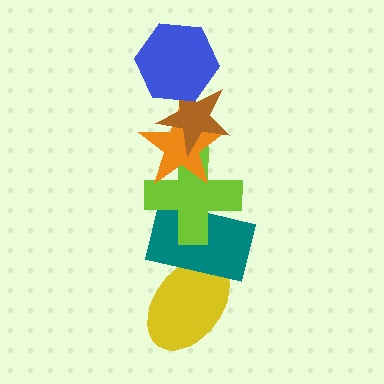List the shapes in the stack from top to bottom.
From top to bottom: the blue hexagon, the brown star, the orange star, the lime cross, the teal rectangle, the yellow ellipse.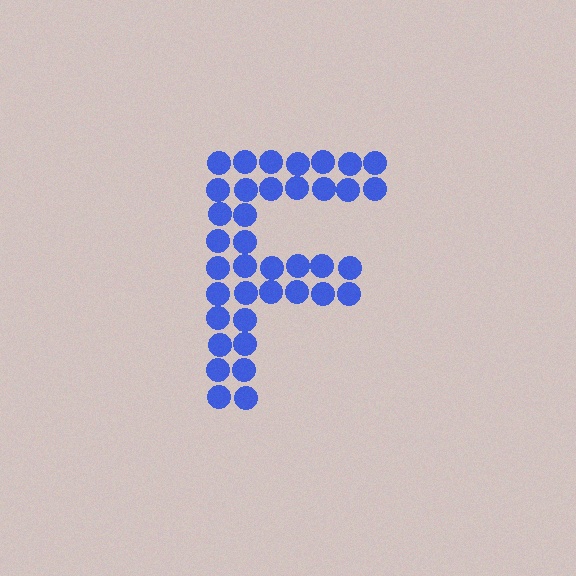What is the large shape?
The large shape is the letter F.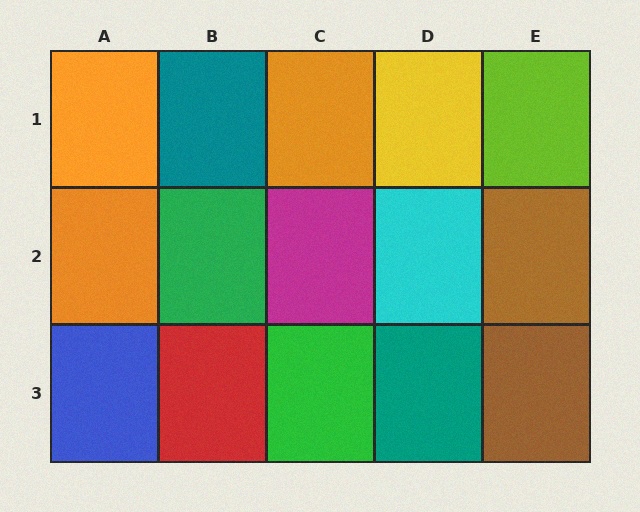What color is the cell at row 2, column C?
Magenta.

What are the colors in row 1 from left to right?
Orange, teal, orange, yellow, lime.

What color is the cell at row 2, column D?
Cyan.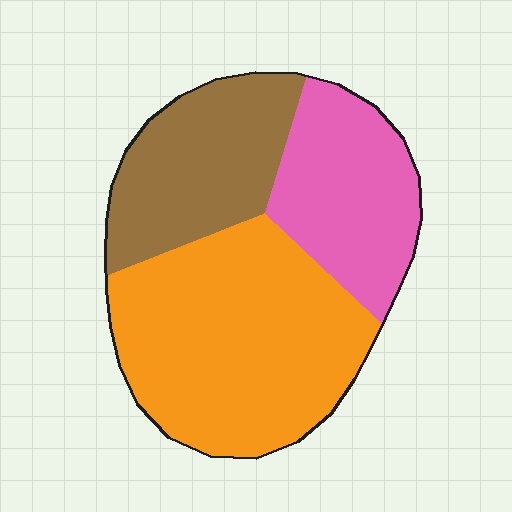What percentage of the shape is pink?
Pink covers roughly 25% of the shape.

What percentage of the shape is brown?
Brown covers 26% of the shape.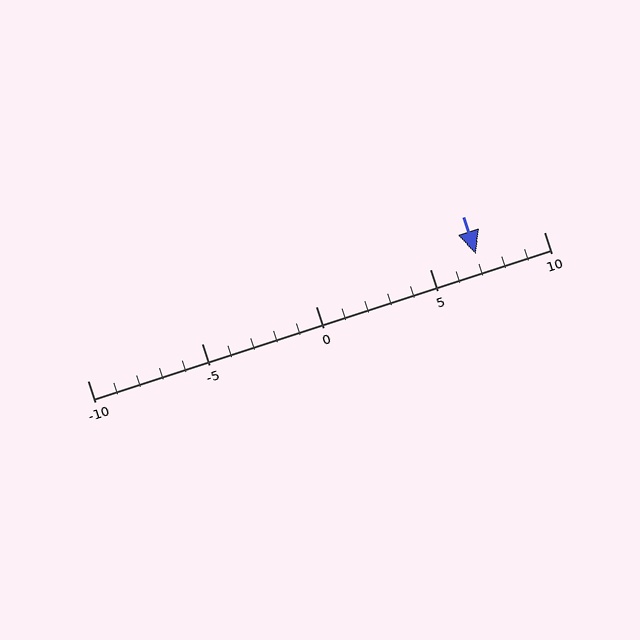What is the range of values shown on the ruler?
The ruler shows values from -10 to 10.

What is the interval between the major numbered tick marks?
The major tick marks are spaced 5 units apart.